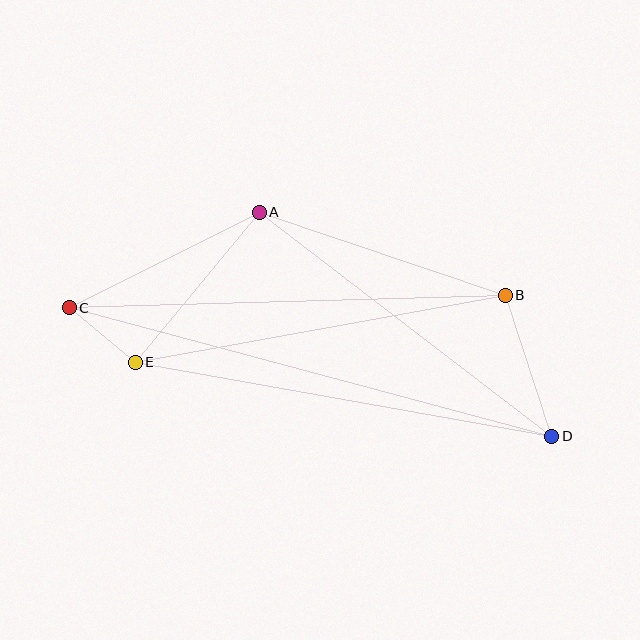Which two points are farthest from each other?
Points C and D are farthest from each other.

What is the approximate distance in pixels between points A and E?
The distance between A and E is approximately 194 pixels.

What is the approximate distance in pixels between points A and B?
The distance between A and B is approximately 260 pixels.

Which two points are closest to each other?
Points C and E are closest to each other.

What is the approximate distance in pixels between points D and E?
The distance between D and E is approximately 423 pixels.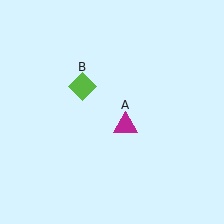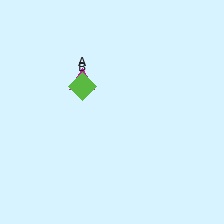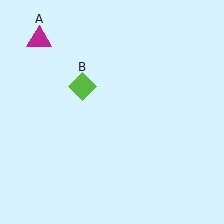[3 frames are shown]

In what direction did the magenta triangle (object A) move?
The magenta triangle (object A) moved up and to the left.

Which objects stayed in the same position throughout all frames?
Lime diamond (object B) remained stationary.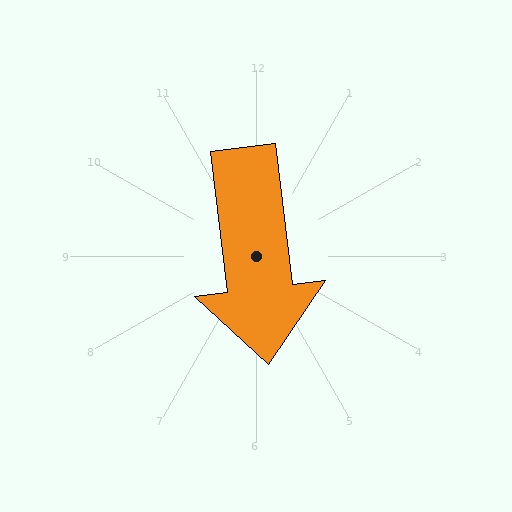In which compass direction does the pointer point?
South.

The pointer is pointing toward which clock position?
Roughly 6 o'clock.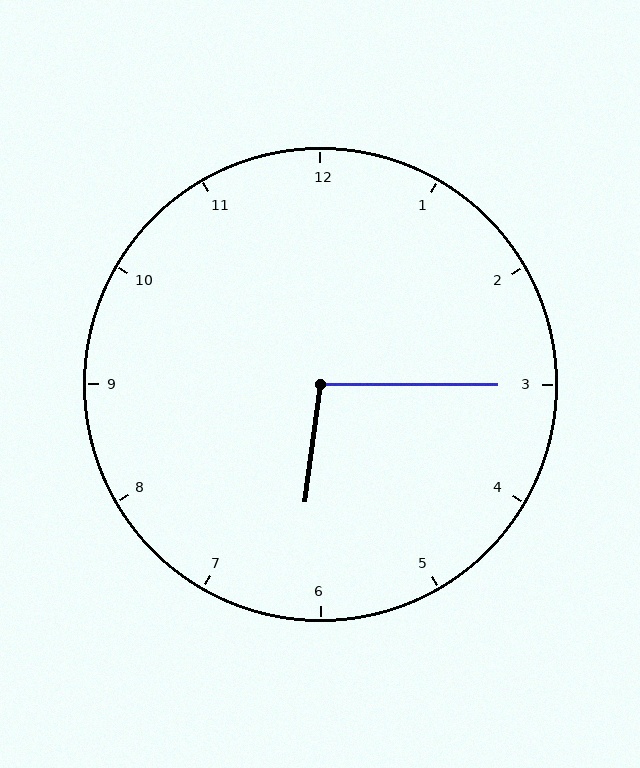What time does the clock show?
6:15.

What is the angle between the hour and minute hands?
Approximately 98 degrees.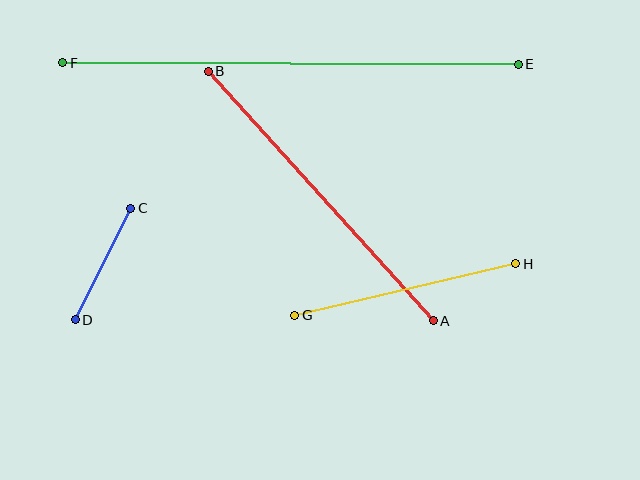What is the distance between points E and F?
The distance is approximately 455 pixels.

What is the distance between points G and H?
The distance is approximately 227 pixels.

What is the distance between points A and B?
The distance is approximately 336 pixels.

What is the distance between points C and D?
The distance is approximately 125 pixels.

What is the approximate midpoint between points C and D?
The midpoint is at approximately (103, 264) pixels.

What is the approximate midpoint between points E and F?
The midpoint is at approximately (290, 64) pixels.